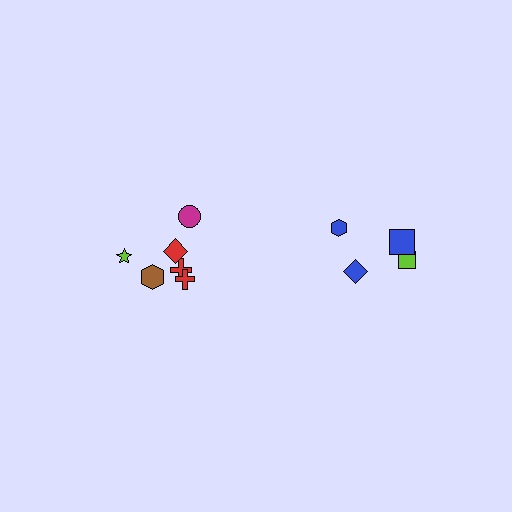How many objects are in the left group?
There are 6 objects.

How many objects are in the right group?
There are 4 objects.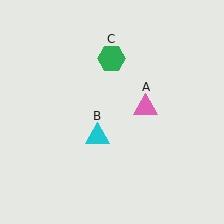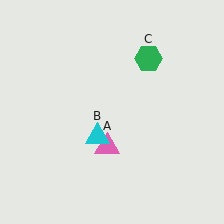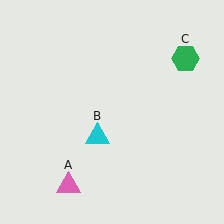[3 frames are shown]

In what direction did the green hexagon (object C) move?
The green hexagon (object C) moved right.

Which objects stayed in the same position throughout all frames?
Cyan triangle (object B) remained stationary.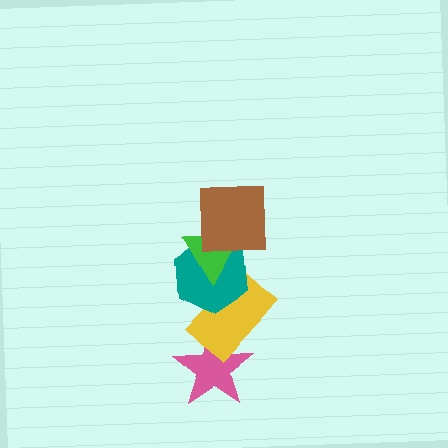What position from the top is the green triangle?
The green triangle is 2nd from the top.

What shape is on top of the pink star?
The yellow rectangle is on top of the pink star.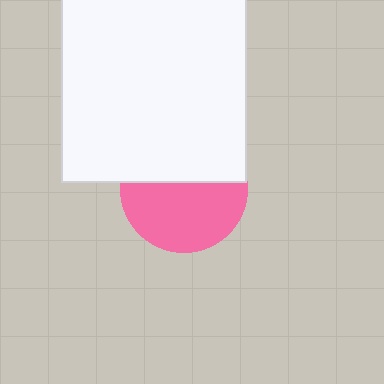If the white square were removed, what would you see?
You would see the complete pink circle.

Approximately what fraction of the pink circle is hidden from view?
Roughly 44% of the pink circle is hidden behind the white square.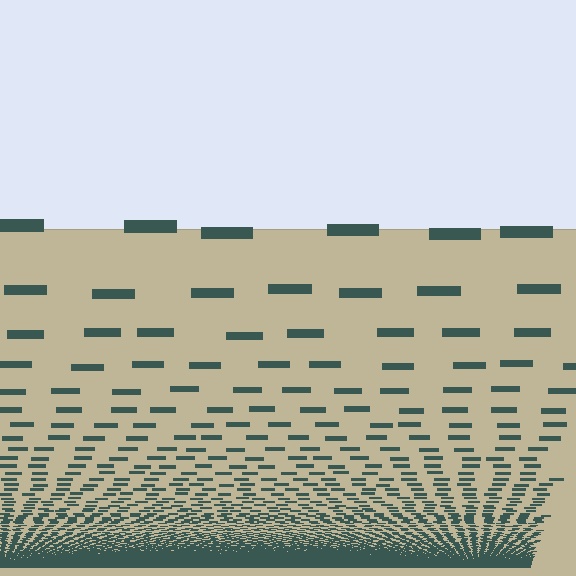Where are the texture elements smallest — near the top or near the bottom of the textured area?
Near the bottom.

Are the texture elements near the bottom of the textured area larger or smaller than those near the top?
Smaller. The gradient is inverted — elements near the bottom are smaller and denser.